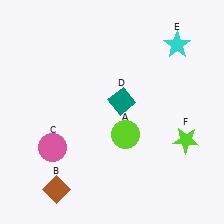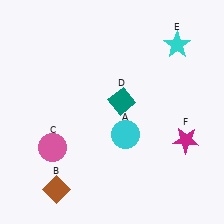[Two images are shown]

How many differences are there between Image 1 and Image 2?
There are 2 differences between the two images.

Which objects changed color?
A changed from lime to cyan. F changed from lime to magenta.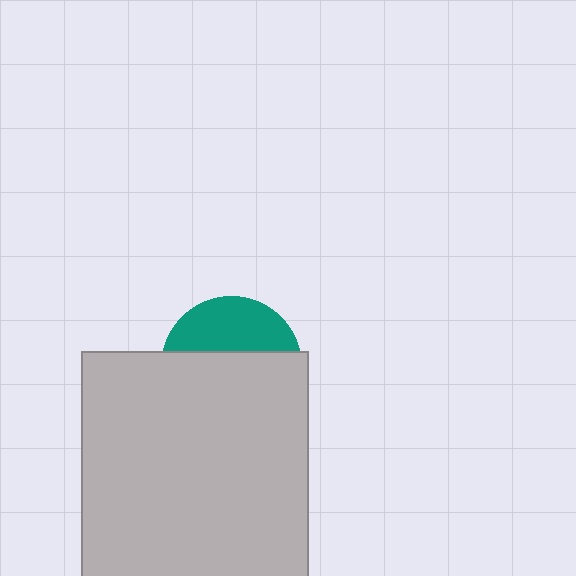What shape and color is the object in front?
The object in front is a light gray square.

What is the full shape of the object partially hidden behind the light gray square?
The partially hidden object is a teal circle.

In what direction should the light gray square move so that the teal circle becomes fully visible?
The light gray square should move down. That is the shortest direction to clear the overlap and leave the teal circle fully visible.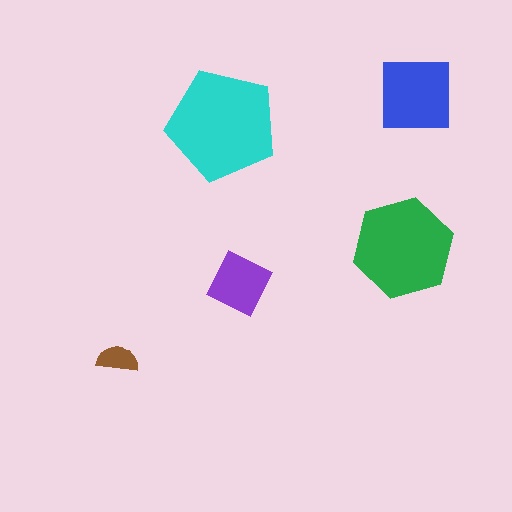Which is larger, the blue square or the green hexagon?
The green hexagon.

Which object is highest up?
The blue square is topmost.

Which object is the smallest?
The brown semicircle.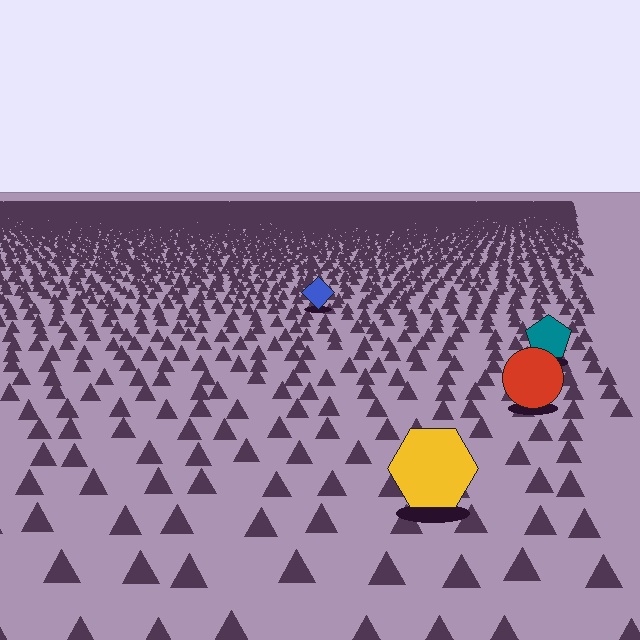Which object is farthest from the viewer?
The blue diamond is farthest from the viewer. It appears smaller and the ground texture around it is denser.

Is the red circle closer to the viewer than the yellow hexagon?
No. The yellow hexagon is closer — you can tell from the texture gradient: the ground texture is coarser near it.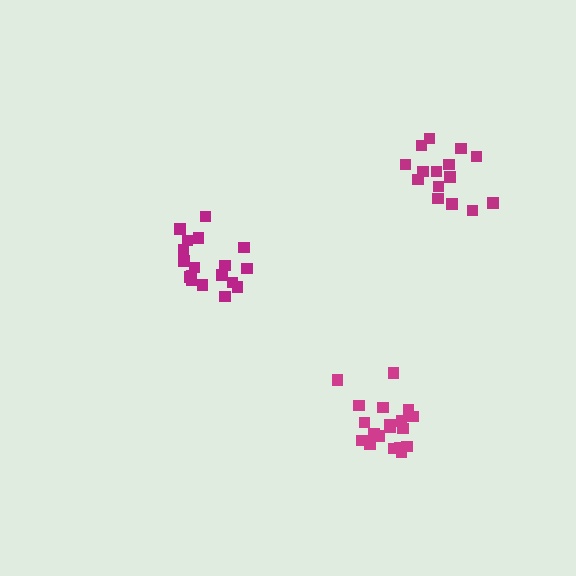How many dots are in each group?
Group 1: 19 dots, Group 2: 18 dots, Group 3: 15 dots (52 total).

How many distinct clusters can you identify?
There are 3 distinct clusters.